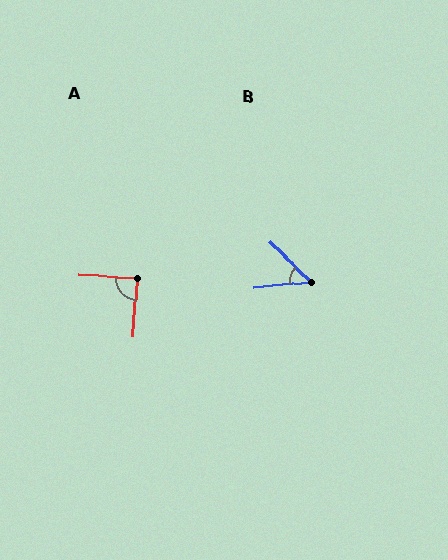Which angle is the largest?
A, at approximately 89 degrees.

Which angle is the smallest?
B, at approximately 49 degrees.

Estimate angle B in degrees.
Approximately 49 degrees.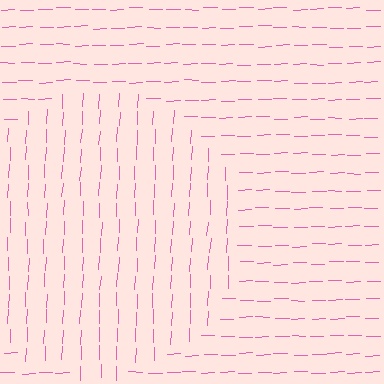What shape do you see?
I see a circle.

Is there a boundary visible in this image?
Yes, there is a texture boundary formed by a change in line orientation.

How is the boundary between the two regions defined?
The boundary is defined purely by a change in line orientation (approximately 87 degrees difference). All lines are the same color and thickness.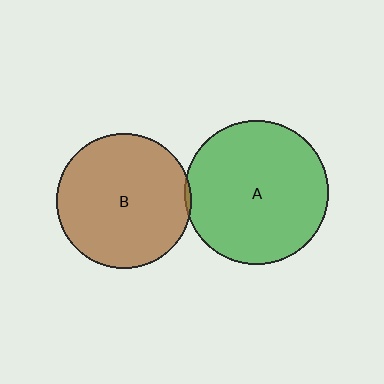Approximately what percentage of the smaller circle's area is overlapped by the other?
Approximately 5%.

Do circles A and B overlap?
Yes.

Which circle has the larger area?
Circle A (green).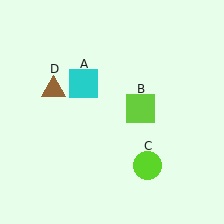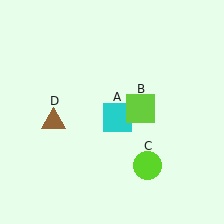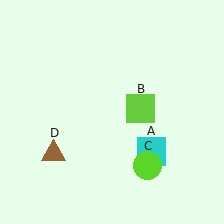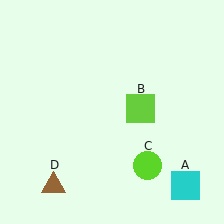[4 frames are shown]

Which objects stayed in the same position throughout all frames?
Lime square (object B) and lime circle (object C) remained stationary.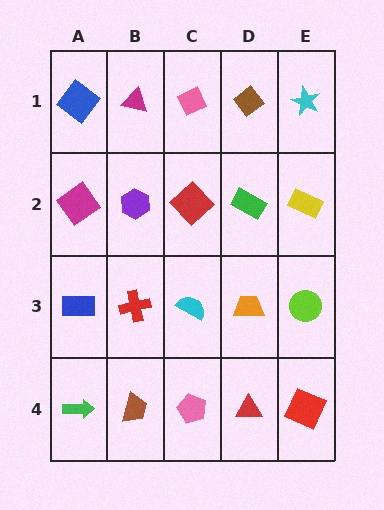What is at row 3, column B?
A red cross.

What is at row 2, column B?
A purple hexagon.